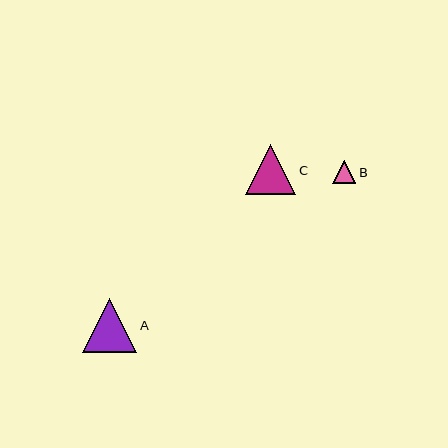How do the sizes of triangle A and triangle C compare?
Triangle A and triangle C are approximately the same size.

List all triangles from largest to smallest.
From largest to smallest: A, C, B.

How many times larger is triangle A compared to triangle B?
Triangle A is approximately 2.3 times the size of triangle B.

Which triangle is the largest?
Triangle A is the largest with a size of approximately 54 pixels.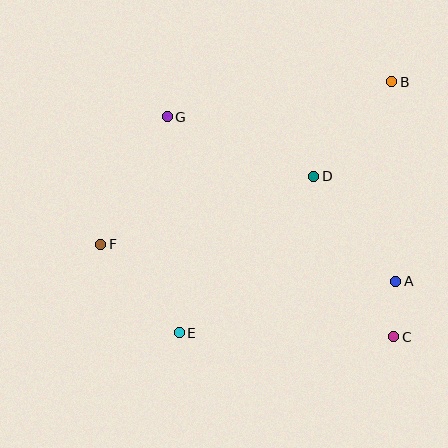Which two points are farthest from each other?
Points B and F are farthest from each other.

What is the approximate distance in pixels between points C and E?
The distance between C and E is approximately 214 pixels.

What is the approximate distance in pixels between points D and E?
The distance between D and E is approximately 206 pixels.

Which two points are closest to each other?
Points A and C are closest to each other.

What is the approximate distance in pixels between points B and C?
The distance between B and C is approximately 255 pixels.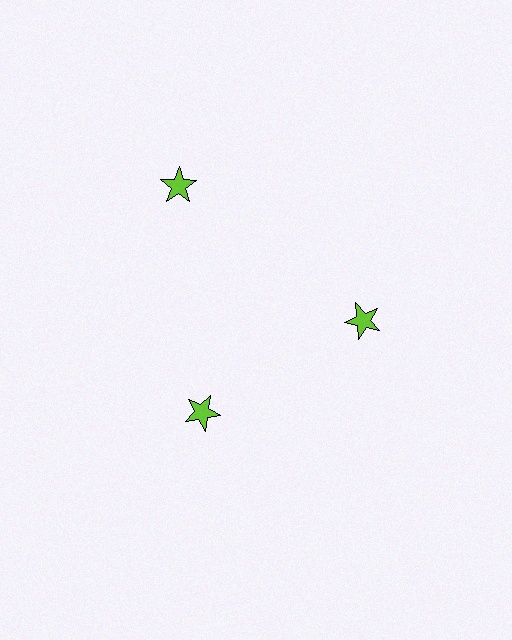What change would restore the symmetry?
The symmetry would be restored by moving it inward, back onto the ring so that all 3 stars sit at equal angles and equal distance from the center.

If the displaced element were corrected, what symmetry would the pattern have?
It would have 3-fold rotational symmetry — the pattern would map onto itself every 120 degrees.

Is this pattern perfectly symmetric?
No. The 3 lime stars are arranged in a ring, but one element near the 11 o'clock position is pushed outward from the center, breaking the 3-fold rotational symmetry.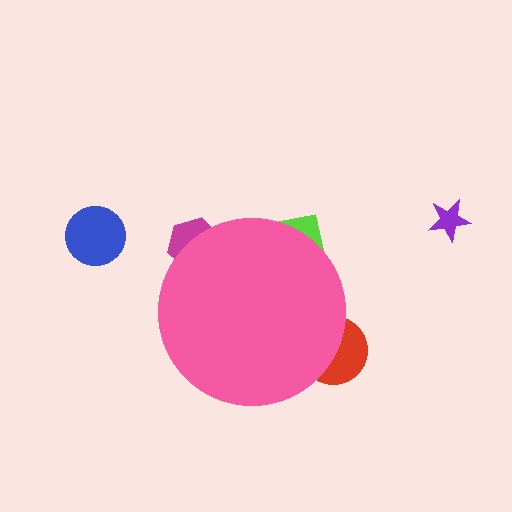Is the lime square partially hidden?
Yes, the lime square is partially hidden behind the pink circle.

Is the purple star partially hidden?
No, the purple star is fully visible.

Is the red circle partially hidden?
Yes, the red circle is partially hidden behind the pink circle.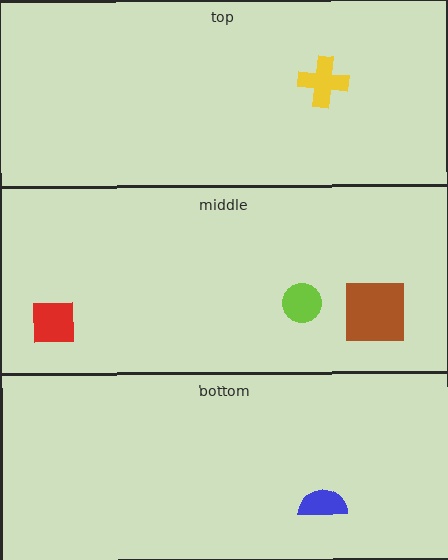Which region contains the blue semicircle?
The bottom region.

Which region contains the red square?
The middle region.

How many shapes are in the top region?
1.